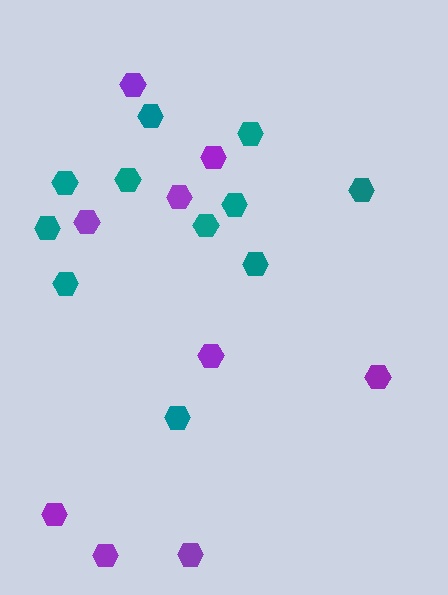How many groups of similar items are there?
There are 2 groups: one group of purple hexagons (9) and one group of teal hexagons (11).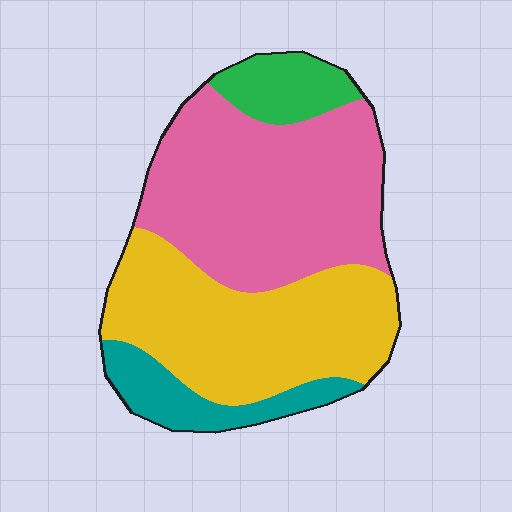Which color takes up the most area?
Pink, at roughly 45%.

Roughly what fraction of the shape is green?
Green takes up about one tenth (1/10) of the shape.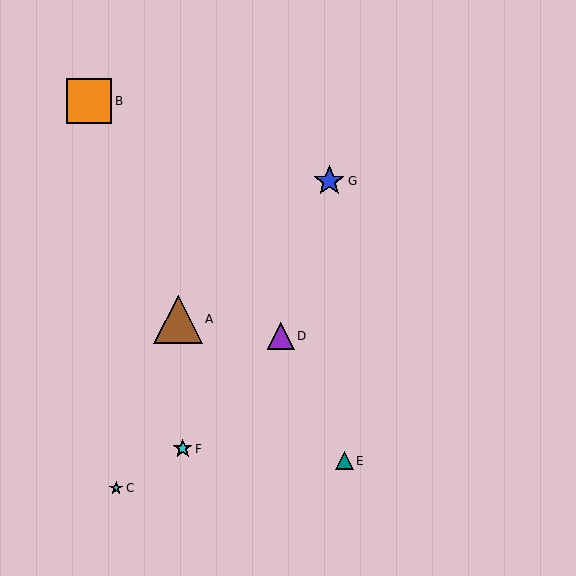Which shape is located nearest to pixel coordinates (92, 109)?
The orange square (labeled B) at (89, 101) is nearest to that location.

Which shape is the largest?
The brown triangle (labeled A) is the largest.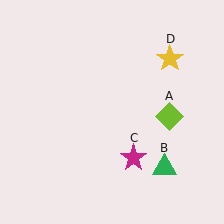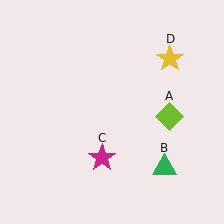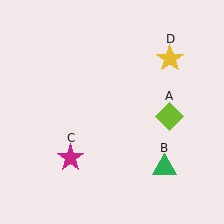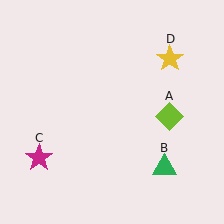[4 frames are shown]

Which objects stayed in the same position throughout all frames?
Lime diamond (object A) and green triangle (object B) and yellow star (object D) remained stationary.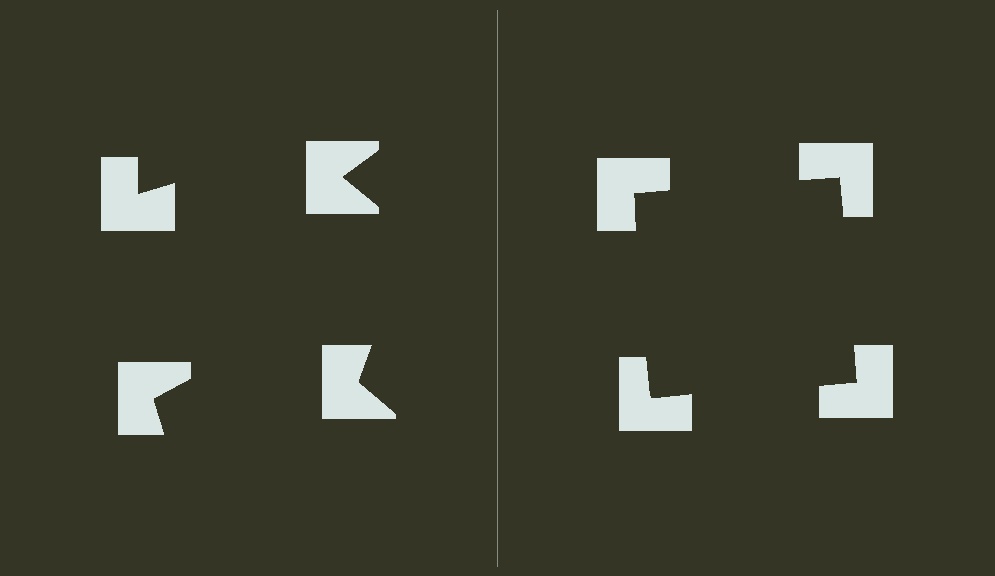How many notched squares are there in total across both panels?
8 — 4 on each side.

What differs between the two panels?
The notched squares are positioned identically on both sides; only the wedge orientations differ. On the right they align to a square; on the left they are misaligned.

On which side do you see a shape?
An illusory square appears on the right side. On the left side the wedge cuts are rotated, so no coherent shape forms.